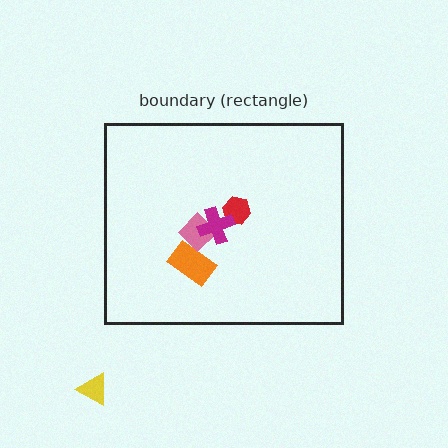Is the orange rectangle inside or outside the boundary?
Inside.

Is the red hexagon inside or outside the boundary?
Inside.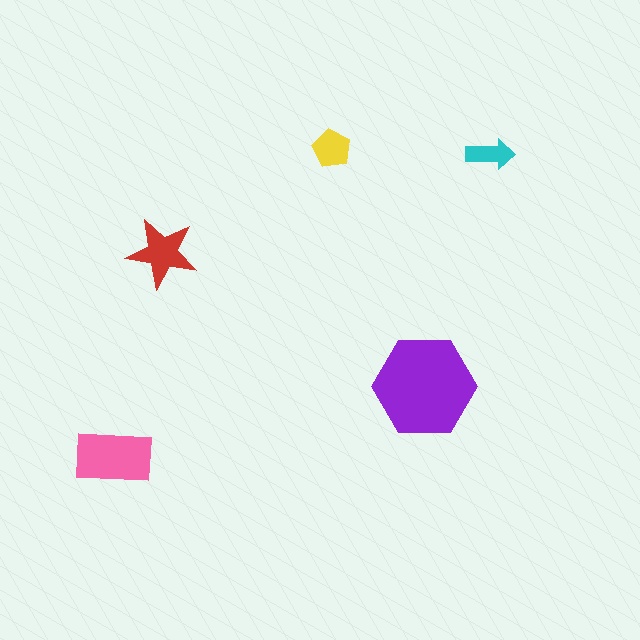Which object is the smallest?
The cyan arrow.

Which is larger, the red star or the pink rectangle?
The pink rectangle.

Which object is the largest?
The purple hexagon.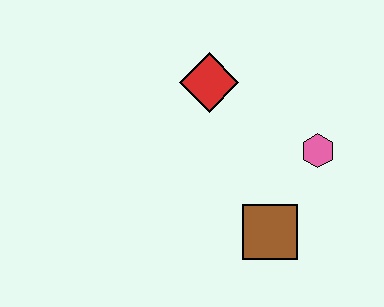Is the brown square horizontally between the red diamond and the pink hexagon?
Yes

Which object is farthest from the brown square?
The red diamond is farthest from the brown square.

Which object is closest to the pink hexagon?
The brown square is closest to the pink hexagon.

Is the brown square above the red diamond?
No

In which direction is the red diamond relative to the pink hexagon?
The red diamond is to the left of the pink hexagon.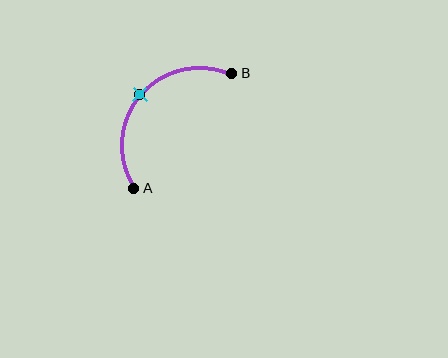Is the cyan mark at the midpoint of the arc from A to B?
Yes. The cyan mark lies on the arc at equal arc-length from both A and B — it is the arc midpoint.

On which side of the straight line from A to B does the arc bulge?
The arc bulges above and to the left of the straight line connecting A and B.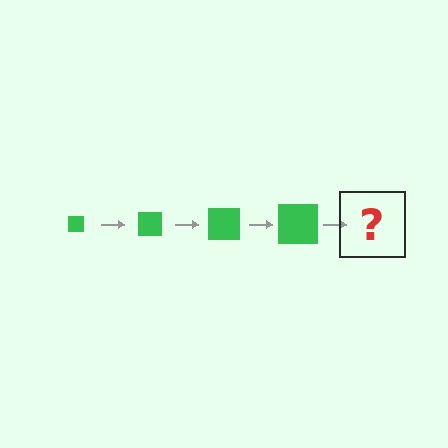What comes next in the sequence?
The next element should be a green square, larger than the previous one.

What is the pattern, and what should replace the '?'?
The pattern is that the square gets progressively larger each step. The '?' should be a green square, larger than the previous one.